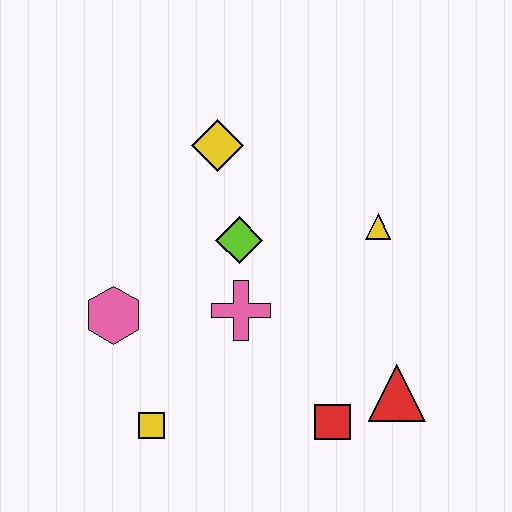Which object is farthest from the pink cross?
The red triangle is farthest from the pink cross.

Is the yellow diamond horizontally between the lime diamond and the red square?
No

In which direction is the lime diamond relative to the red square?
The lime diamond is above the red square.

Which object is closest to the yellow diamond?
The lime diamond is closest to the yellow diamond.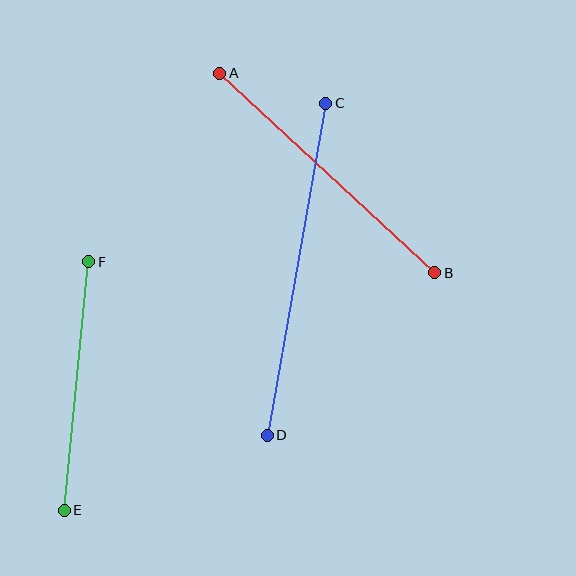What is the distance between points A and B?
The distance is approximately 293 pixels.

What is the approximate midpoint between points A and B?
The midpoint is at approximately (327, 173) pixels.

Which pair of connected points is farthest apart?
Points C and D are farthest apart.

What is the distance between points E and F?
The distance is approximately 250 pixels.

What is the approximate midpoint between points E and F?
The midpoint is at approximately (76, 386) pixels.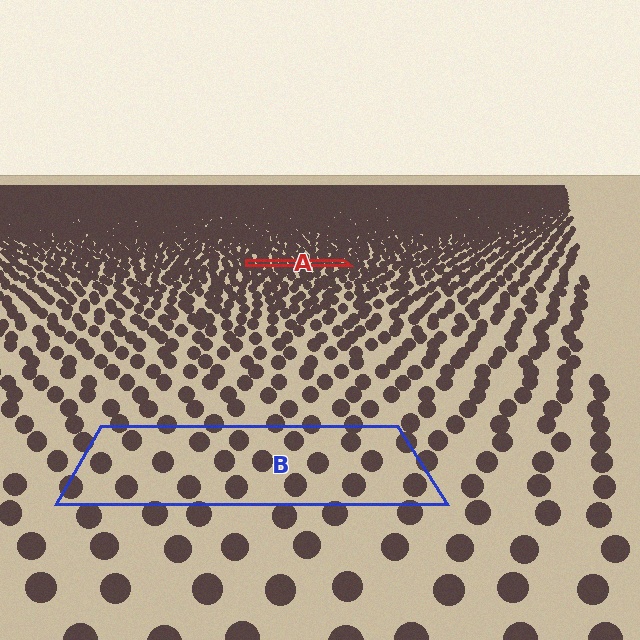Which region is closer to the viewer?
Region B is closer. The texture elements there are larger and more spread out.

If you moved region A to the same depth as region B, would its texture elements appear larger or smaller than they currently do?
They would appear larger. At a closer depth, the same texture elements are projected at a bigger on-screen size.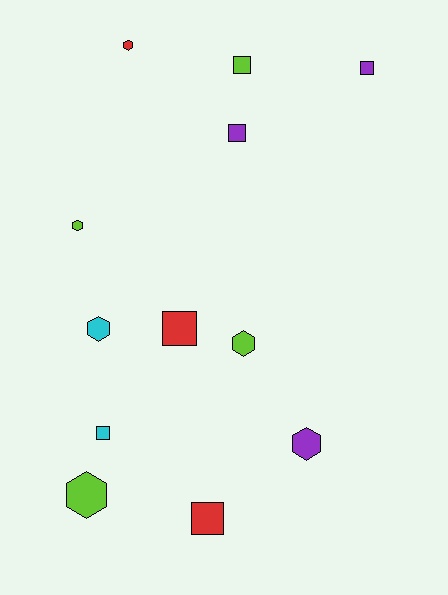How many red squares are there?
There are 2 red squares.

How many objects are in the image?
There are 12 objects.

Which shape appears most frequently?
Square, with 6 objects.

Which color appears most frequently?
Lime, with 4 objects.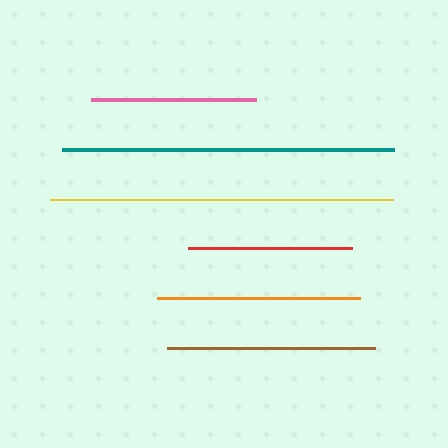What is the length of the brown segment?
The brown segment is approximately 209 pixels long.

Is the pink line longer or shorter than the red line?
The pink line is longer than the red line.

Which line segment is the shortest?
The red line is the shortest at approximately 164 pixels.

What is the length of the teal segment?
The teal segment is approximately 332 pixels long.